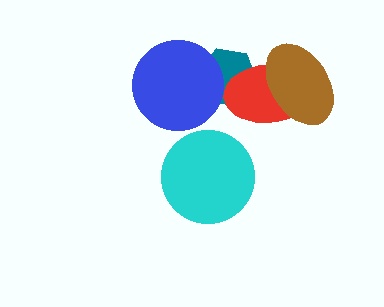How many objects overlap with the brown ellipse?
1 object overlaps with the brown ellipse.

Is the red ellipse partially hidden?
Yes, it is partially covered by another shape.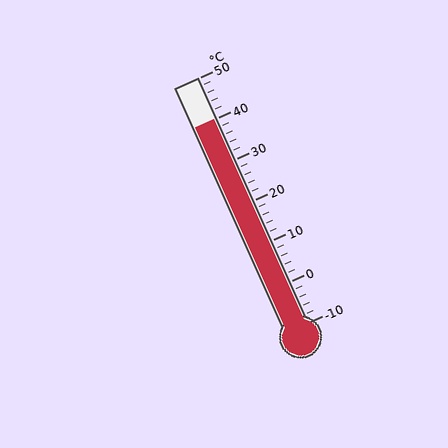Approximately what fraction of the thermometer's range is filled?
The thermometer is filled to approximately 85% of its range.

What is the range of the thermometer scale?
The thermometer scale ranges from -10°C to 50°C.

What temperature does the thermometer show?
The thermometer shows approximately 40°C.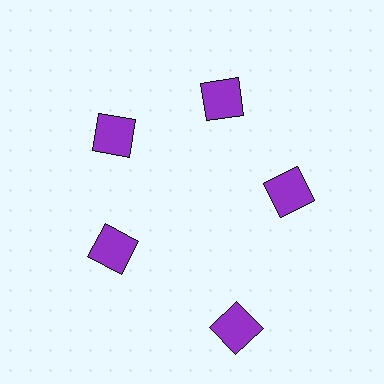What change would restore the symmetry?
The symmetry would be restored by moving it inward, back onto the ring so that all 5 squares sit at equal angles and equal distance from the center.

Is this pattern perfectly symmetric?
No. The 5 purple squares are arranged in a ring, but one element near the 5 o'clock position is pushed outward from the center, breaking the 5-fold rotational symmetry.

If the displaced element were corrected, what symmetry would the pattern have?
It would have 5-fold rotational symmetry — the pattern would map onto itself every 72 degrees.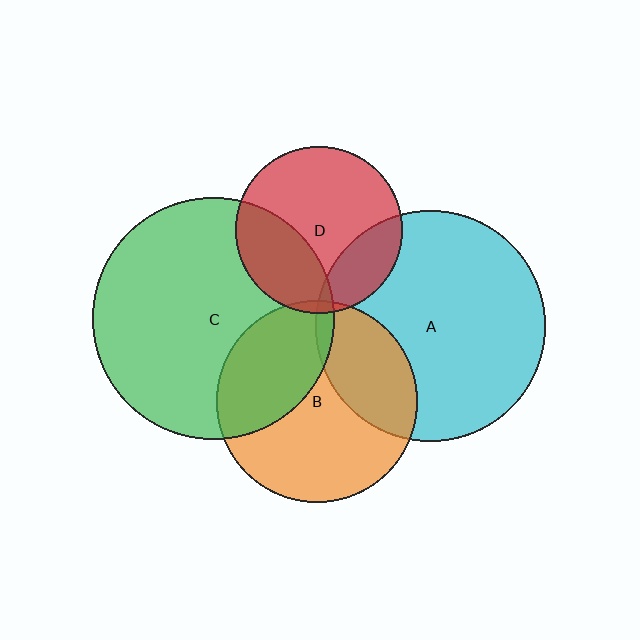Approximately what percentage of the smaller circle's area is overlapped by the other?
Approximately 20%.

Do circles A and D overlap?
Yes.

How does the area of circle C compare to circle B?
Approximately 1.4 times.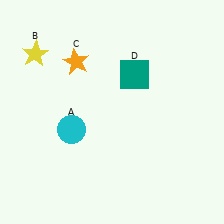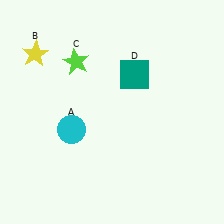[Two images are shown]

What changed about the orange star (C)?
In Image 1, C is orange. In Image 2, it changed to lime.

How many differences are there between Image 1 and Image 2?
There is 1 difference between the two images.